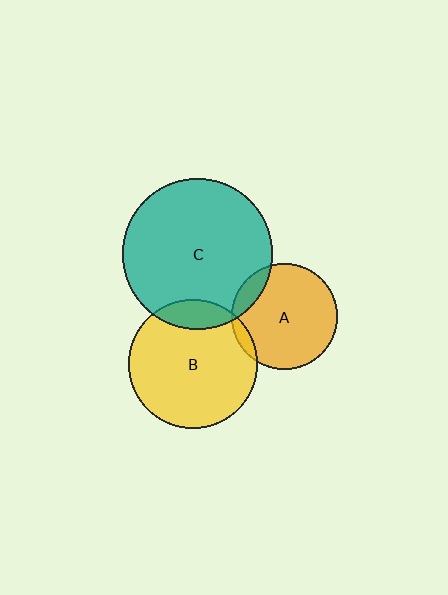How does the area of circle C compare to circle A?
Approximately 2.0 times.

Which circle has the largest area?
Circle C (teal).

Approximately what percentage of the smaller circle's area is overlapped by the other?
Approximately 5%.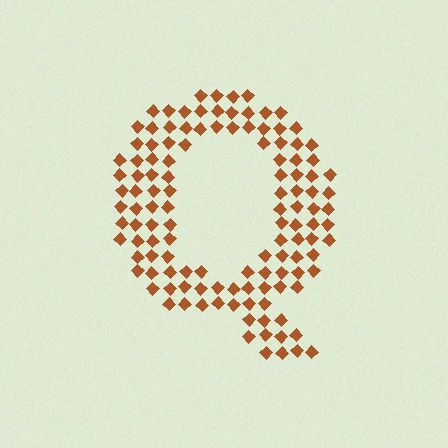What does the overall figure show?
The overall figure shows the letter Q.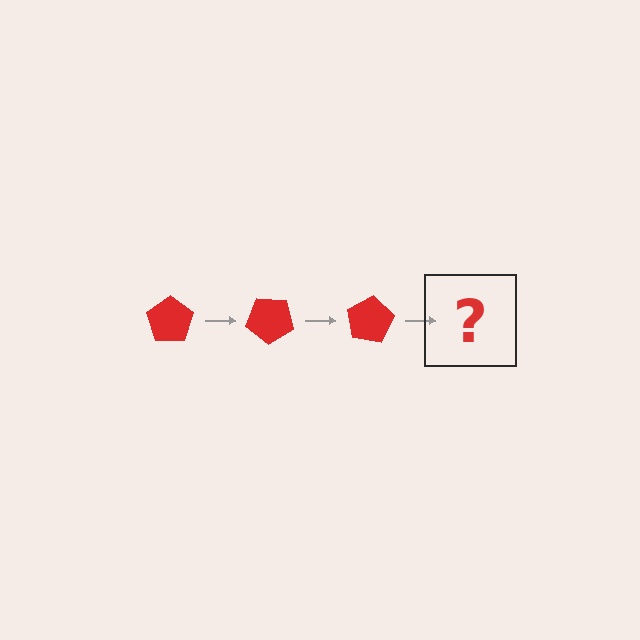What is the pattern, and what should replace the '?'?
The pattern is that the pentagon rotates 40 degrees each step. The '?' should be a red pentagon rotated 120 degrees.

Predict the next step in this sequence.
The next step is a red pentagon rotated 120 degrees.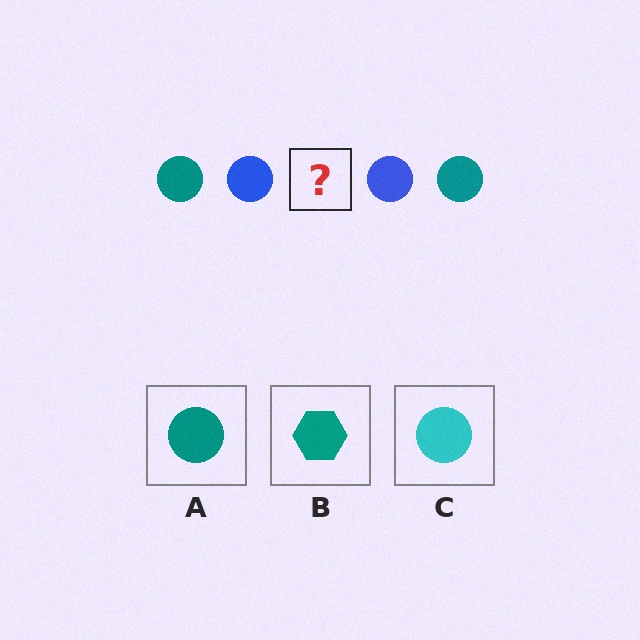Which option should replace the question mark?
Option A.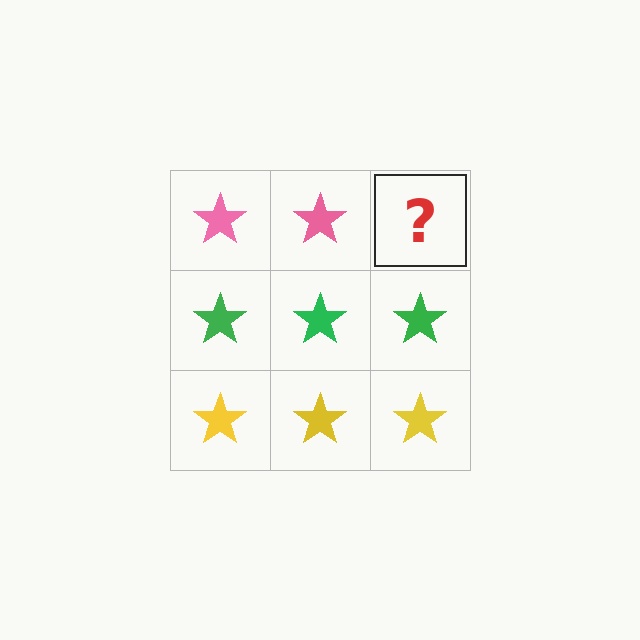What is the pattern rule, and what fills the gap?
The rule is that each row has a consistent color. The gap should be filled with a pink star.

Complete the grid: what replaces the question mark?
The question mark should be replaced with a pink star.